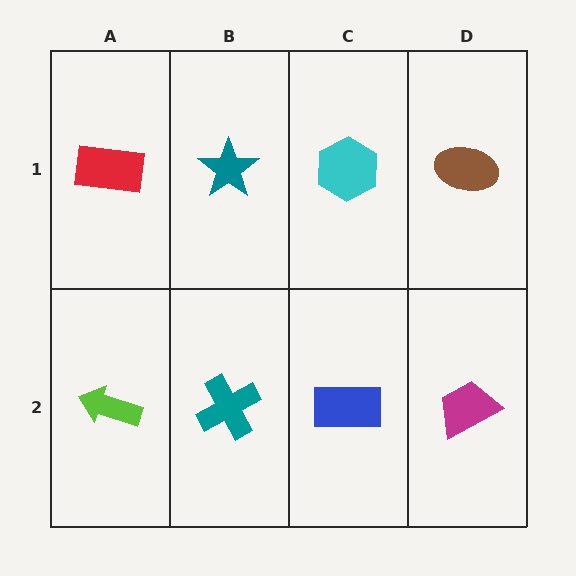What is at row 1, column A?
A red rectangle.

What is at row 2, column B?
A teal cross.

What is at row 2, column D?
A magenta trapezoid.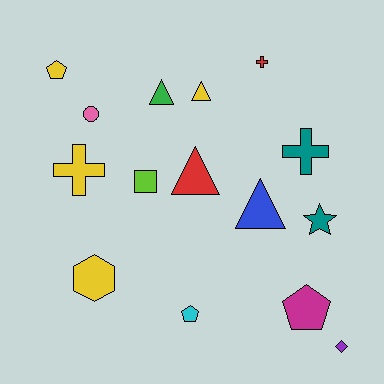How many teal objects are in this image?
There are 2 teal objects.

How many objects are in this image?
There are 15 objects.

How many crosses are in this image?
There are 3 crosses.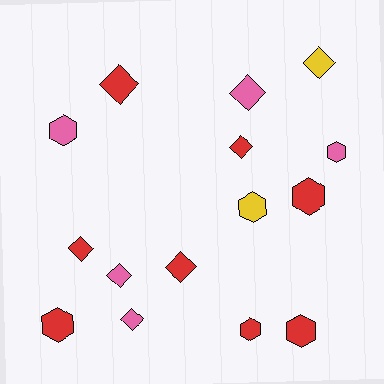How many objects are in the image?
There are 15 objects.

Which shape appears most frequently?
Diamond, with 8 objects.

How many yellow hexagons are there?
There is 1 yellow hexagon.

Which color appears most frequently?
Red, with 8 objects.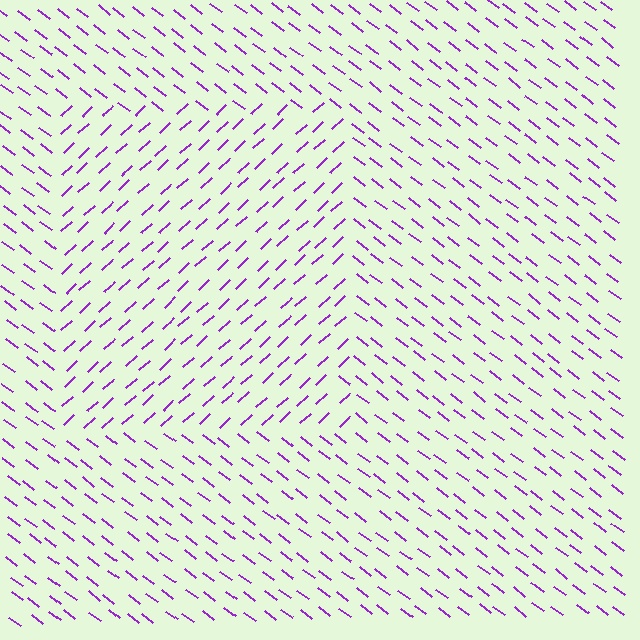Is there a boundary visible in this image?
Yes, there is a texture boundary formed by a change in line orientation.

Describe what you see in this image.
The image is filled with small purple line segments. A rectangle region in the image has lines oriented differently from the surrounding lines, creating a visible texture boundary.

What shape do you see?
I see a rectangle.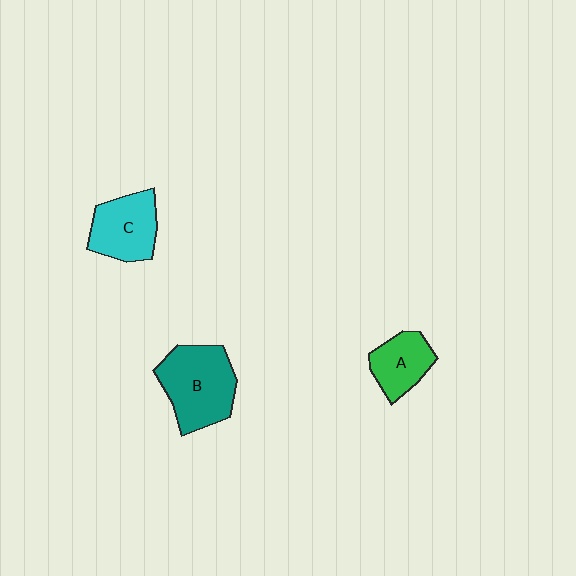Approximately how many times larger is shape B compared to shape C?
Approximately 1.3 times.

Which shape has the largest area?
Shape B (teal).